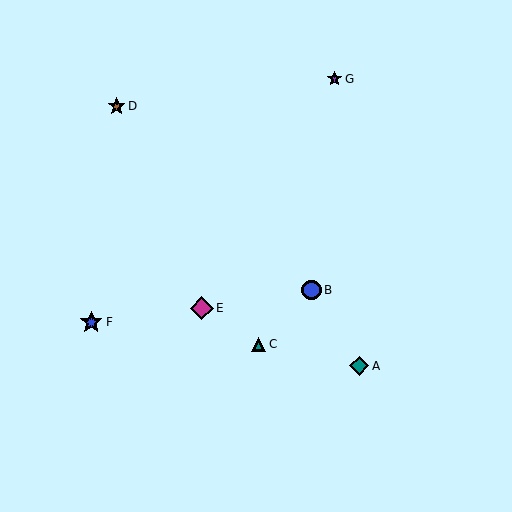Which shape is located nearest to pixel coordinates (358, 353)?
The teal diamond (labeled A) at (359, 366) is nearest to that location.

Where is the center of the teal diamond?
The center of the teal diamond is at (359, 366).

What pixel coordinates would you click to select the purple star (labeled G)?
Click at (335, 79) to select the purple star G.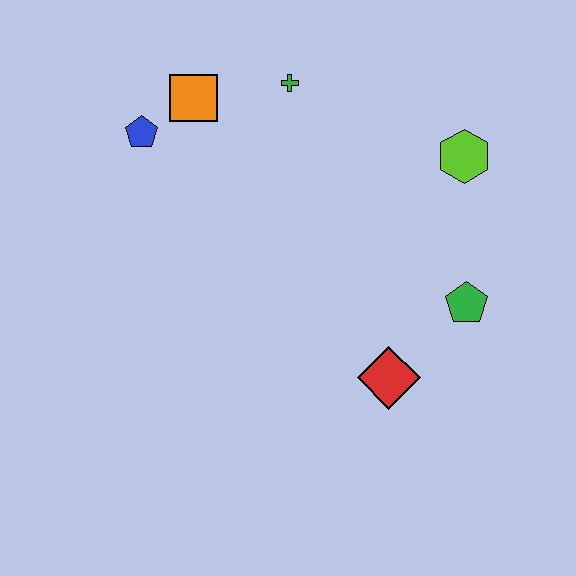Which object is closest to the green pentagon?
The red diamond is closest to the green pentagon.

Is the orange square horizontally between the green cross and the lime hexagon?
No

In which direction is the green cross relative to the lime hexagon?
The green cross is to the left of the lime hexagon.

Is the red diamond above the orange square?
No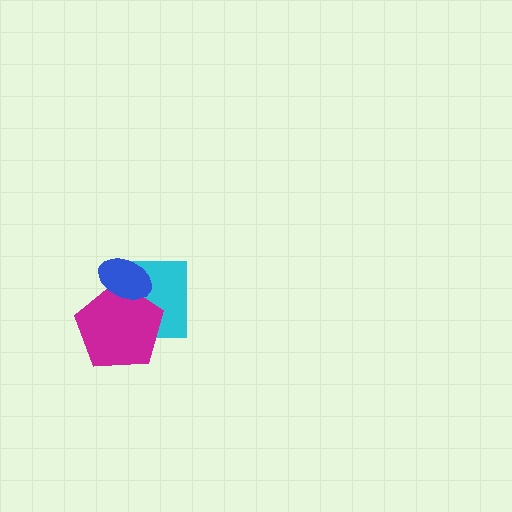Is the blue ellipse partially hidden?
No, no other shape covers it.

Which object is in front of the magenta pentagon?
The blue ellipse is in front of the magenta pentagon.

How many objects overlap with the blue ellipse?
2 objects overlap with the blue ellipse.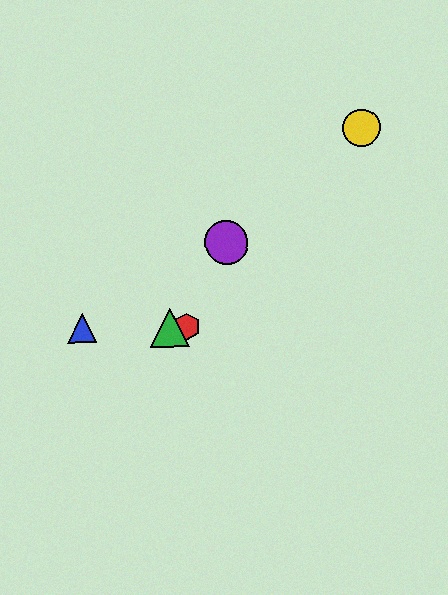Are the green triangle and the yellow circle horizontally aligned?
No, the green triangle is at y≈327 and the yellow circle is at y≈128.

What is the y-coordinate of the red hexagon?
The red hexagon is at y≈327.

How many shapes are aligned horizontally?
3 shapes (the red hexagon, the blue triangle, the green triangle) are aligned horizontally.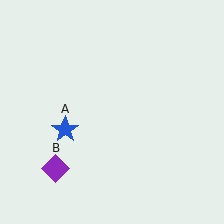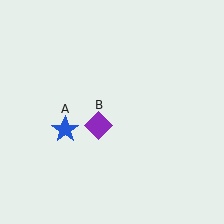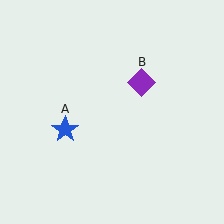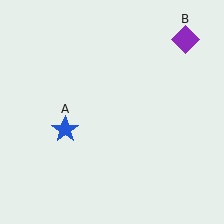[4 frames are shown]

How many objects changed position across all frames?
1 object changed position: purple diamond (object B).